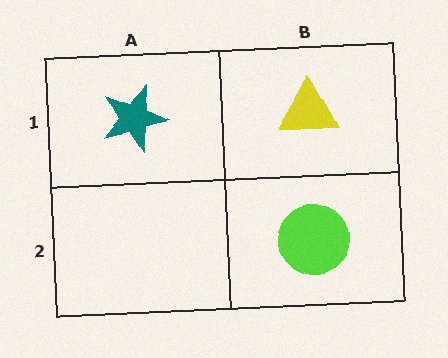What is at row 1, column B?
A yellow triangle.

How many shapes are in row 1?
2 shapes.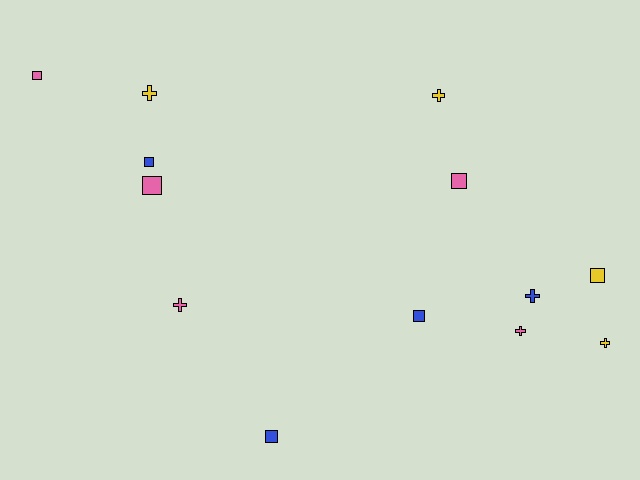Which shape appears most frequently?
Square, with 7 objects.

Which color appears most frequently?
Pink, with 5 objects.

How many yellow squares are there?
There is 1 yellow square.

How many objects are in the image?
There are 13 objects.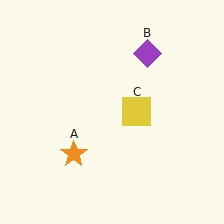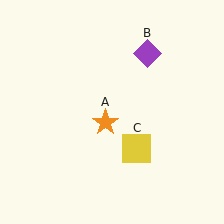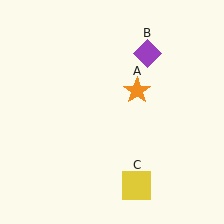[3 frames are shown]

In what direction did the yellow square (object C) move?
The yellow square (object C) moved down.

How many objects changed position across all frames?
2 objects changed position: orange star (object A), yellow square (object C).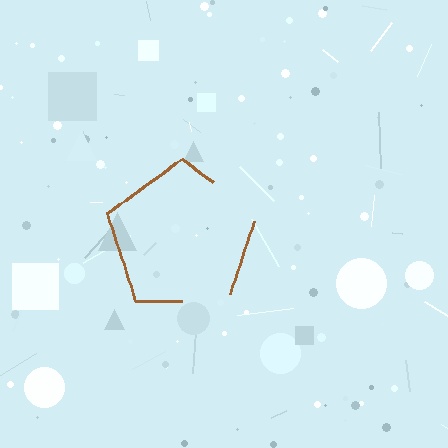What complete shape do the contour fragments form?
The contour fragments form a pentagon.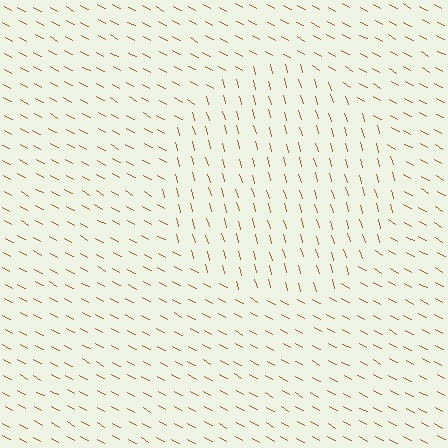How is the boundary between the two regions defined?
The boundary is defined purely by a change in line orientation (approximately 45 degrees difference). All lines are the same color and thickness.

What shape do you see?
I see a circle.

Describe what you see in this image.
The image is filled with small brown line segments. A circle region in the image has lines oriented differently from the surrounding lines, creating a visible texture boundary.